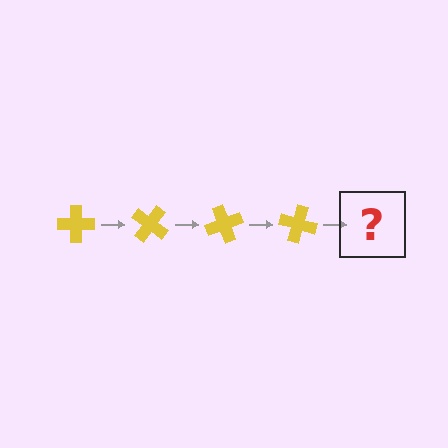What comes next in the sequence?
The next element should be a yellow cross rotated 140 degrees.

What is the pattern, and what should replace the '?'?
The pattern is that the cross rotates 35 degrees each step. The '?' should be a yellow cross rotated 140 degrees.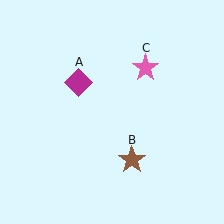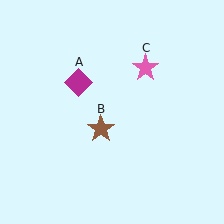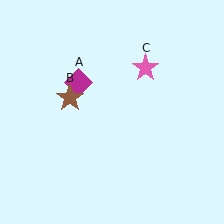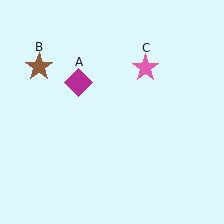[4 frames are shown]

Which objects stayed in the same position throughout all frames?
Magenta diamond (object A) and pink star (object C) remained stationary.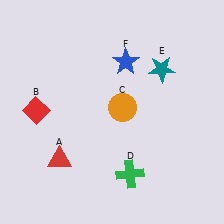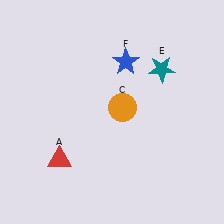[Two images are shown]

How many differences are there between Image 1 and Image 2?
There are 2 differences between the two images.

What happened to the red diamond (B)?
The red diamond (B) was removed in Image 2. It was in the top-left area of Image 1.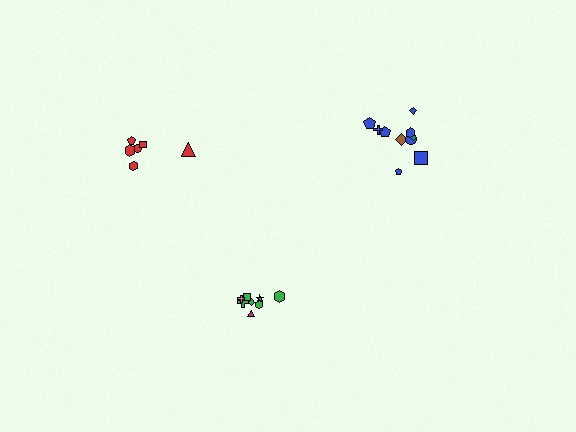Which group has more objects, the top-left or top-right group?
The top-right group.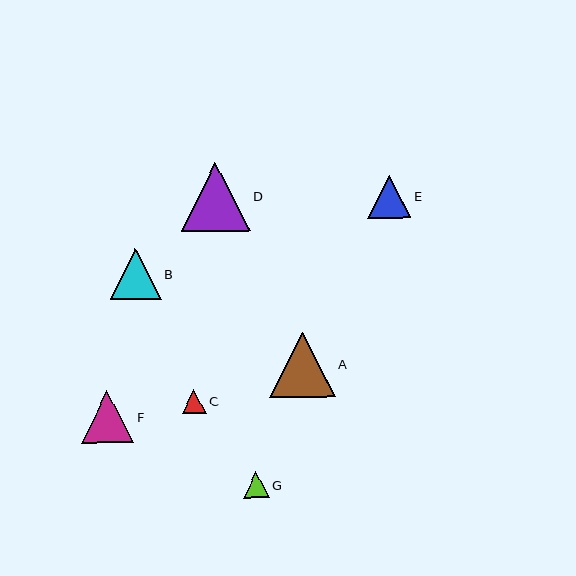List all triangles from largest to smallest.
From largest to smallest: D, A, F, B, E, G, C.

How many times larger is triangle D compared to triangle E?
Triangle D is approximately 1.6 times the size of triangle E.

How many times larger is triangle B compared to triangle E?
Triangle B is approximately 1.2 times the size of triangle E.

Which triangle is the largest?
Triangle D is the largest with a size of approximately 69 pixels.